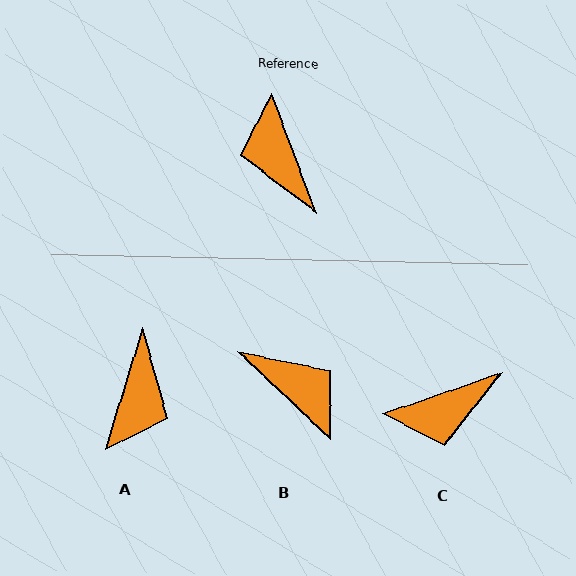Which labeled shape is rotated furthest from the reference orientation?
B, about 154 degrees away.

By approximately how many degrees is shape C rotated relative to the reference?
Approximately 89 degrees counter-clockwise.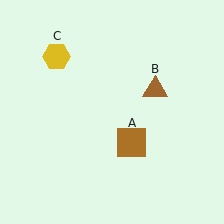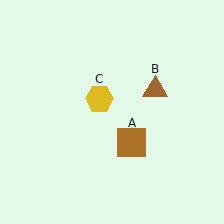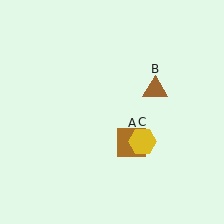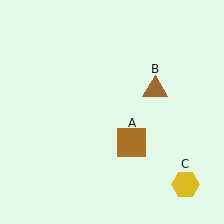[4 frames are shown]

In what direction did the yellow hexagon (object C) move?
The yellow hexagon (object C) moved down and to the right.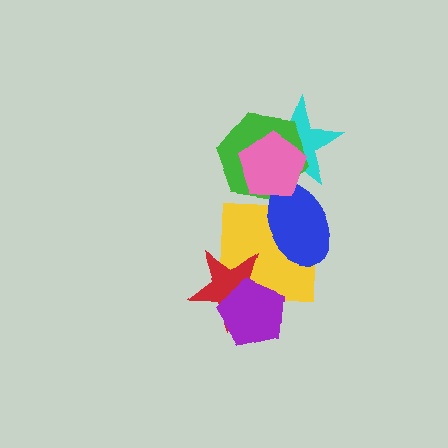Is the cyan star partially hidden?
Yes, it is partially covered by another shape.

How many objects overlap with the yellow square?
3 objects overlap with the yellow square.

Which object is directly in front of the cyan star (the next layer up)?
The green hexagon is directly in front of the cyan star.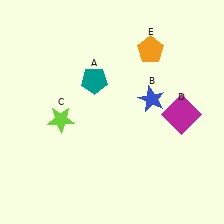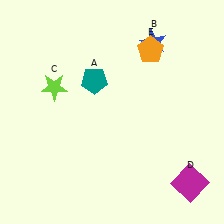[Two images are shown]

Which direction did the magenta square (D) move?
The magenta square (D) moved down.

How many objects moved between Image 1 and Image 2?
3 objects moved between the two images.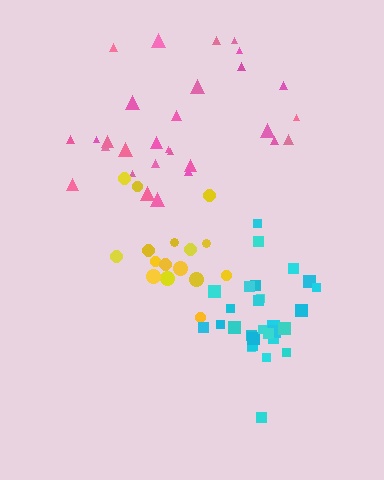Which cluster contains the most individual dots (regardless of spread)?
Pink (29).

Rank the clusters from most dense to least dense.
cyan, yellow, pink.